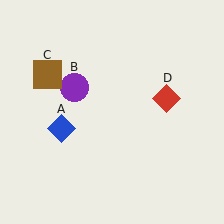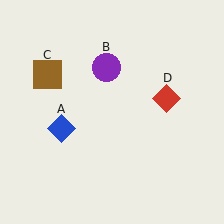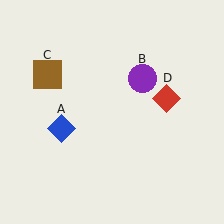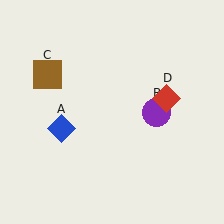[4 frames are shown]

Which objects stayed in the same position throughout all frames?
Blue diamond (object A) and brown square (object C) and red diamond (object D) remained stationary.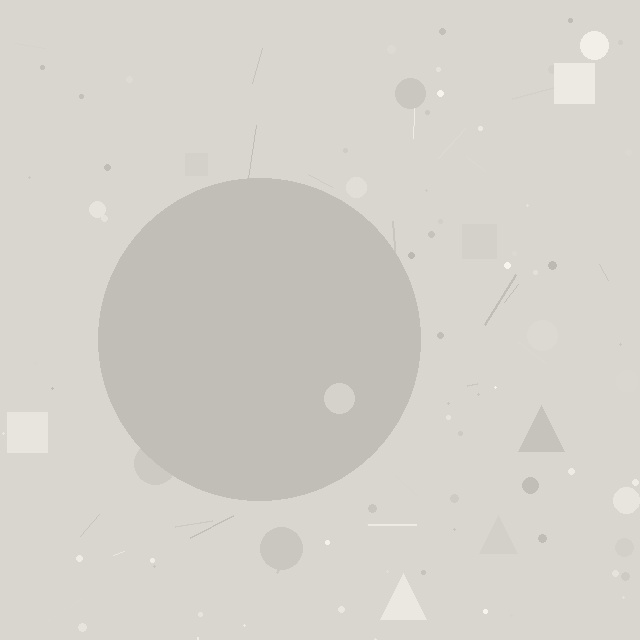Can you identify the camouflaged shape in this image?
The camouflaged shape is a circle.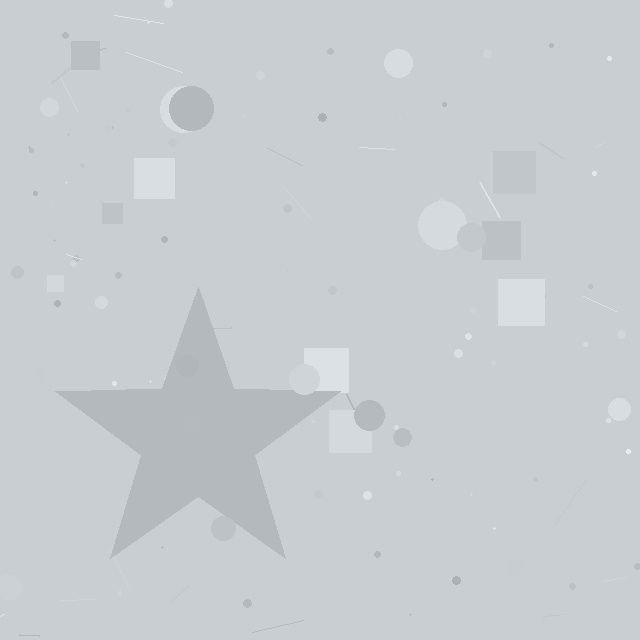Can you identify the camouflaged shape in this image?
The camouflaged shape is a star.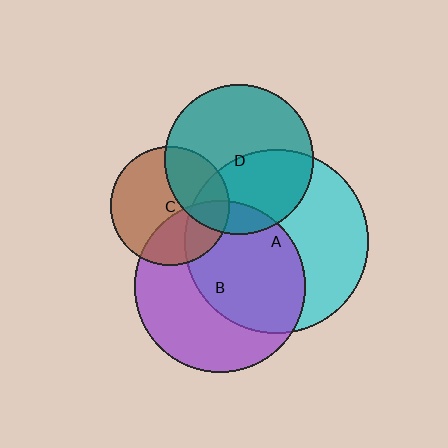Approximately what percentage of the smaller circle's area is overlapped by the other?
Approximately 10%.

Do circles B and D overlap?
Yes.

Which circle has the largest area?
Circle A (cyan).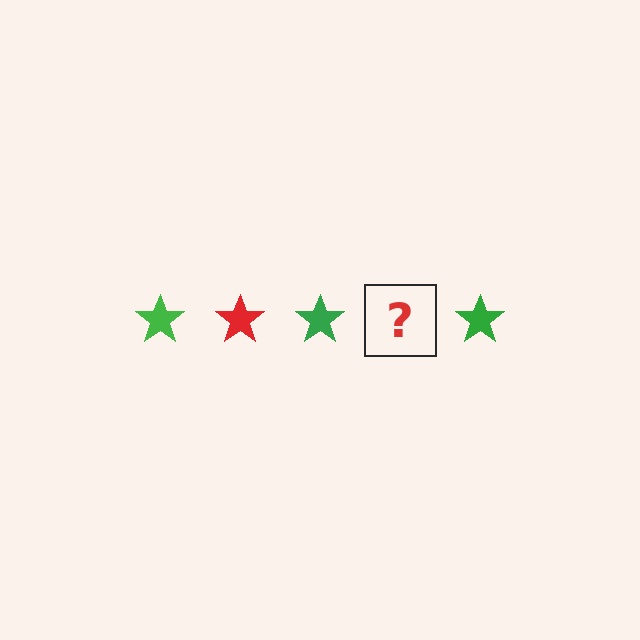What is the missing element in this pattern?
The missing element is a red star.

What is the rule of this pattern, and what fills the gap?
The rule is that the pattern cycles through green, red stars. The gap should be filled with a red star.